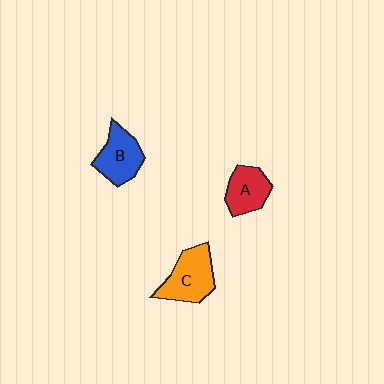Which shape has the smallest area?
Shape A (red).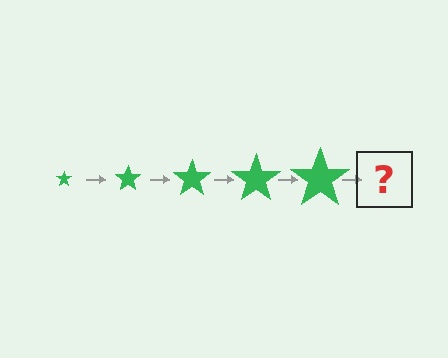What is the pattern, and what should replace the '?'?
The pattern is that the star gets progressively larger each step. The '?' should be a green star, larger than the previous one.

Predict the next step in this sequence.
The next step is a green star, larger than the previous one.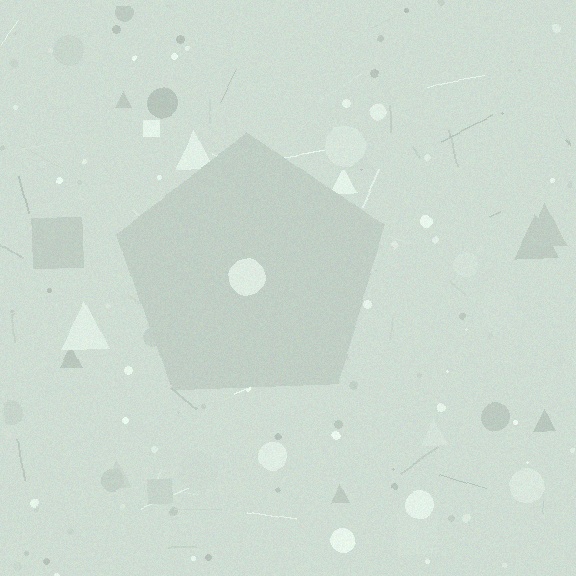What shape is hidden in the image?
A pentagon is hidden in the image.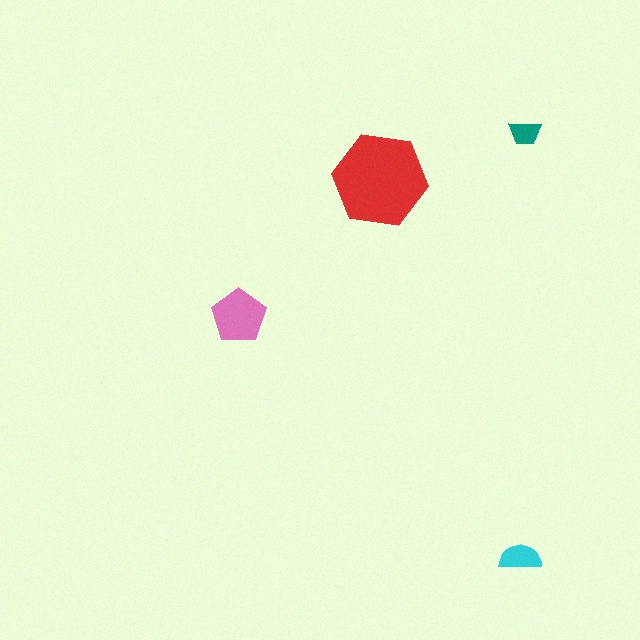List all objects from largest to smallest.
The red hexagon, the pink pentagon, the cyan semicircle, the teal trapezoid.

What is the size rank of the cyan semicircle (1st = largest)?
3rd.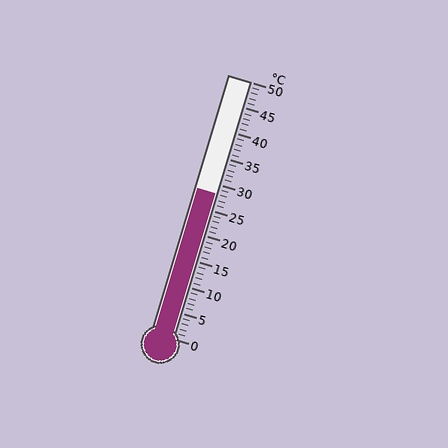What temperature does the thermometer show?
The thermometer shows approximately 28°C.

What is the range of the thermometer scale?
The thermometer scale ranges from 0°C to 50°C.